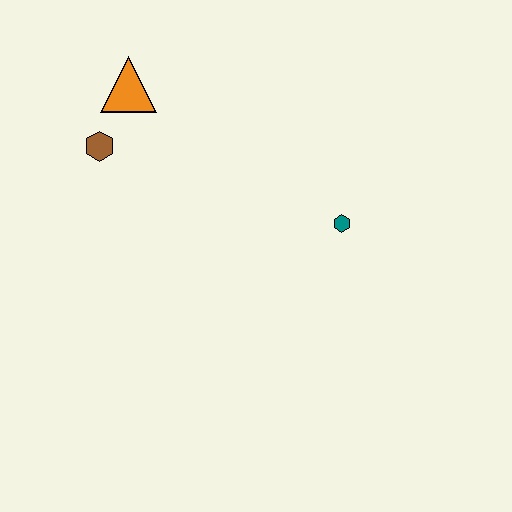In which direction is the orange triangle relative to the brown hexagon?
The orange triangle is above the brown hexagon.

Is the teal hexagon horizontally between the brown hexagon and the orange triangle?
No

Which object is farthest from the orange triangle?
The teal hexagon is farthest from the orange triangle.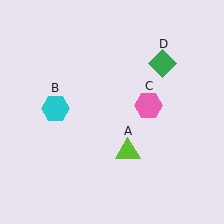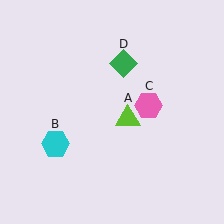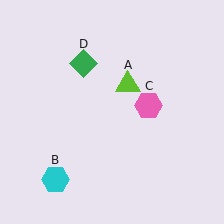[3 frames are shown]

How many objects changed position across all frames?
3 objects changed position: lime triangle (object A), cyan hexagon (object B), green diamond (object D).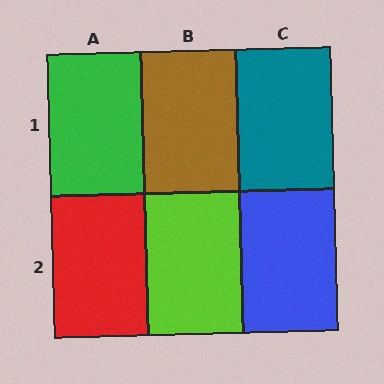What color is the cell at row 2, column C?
Blue.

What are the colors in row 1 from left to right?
Green, brown, teal.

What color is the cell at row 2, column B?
Lime.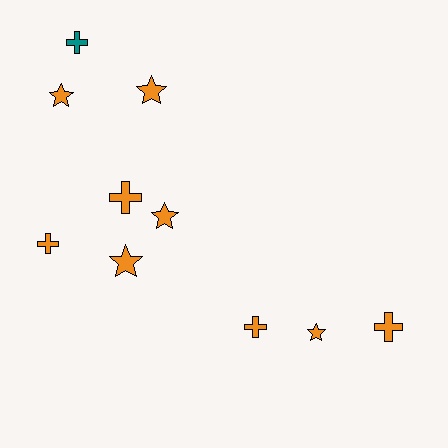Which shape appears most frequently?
Cross, with 5 objects.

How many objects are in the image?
There are 10 objects.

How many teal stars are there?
There are no teal stars.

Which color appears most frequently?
Orange, with 9 objects.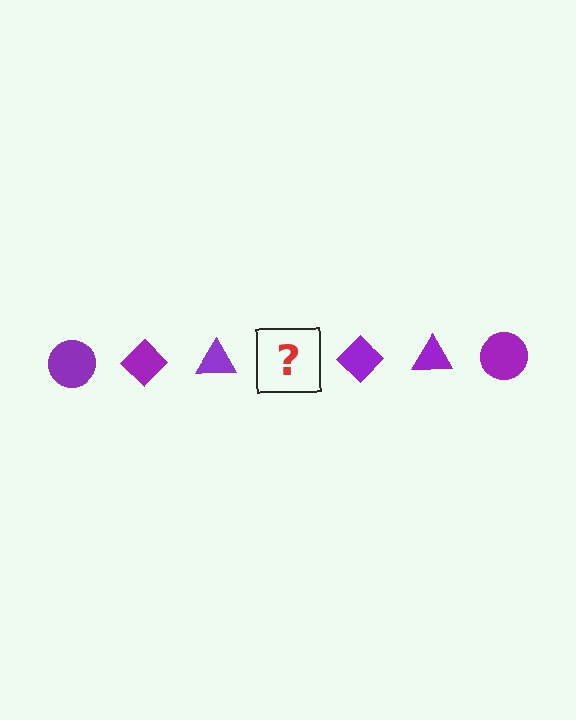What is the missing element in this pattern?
The missing element is a purple circle.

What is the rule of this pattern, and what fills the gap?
The rule is that the pattern cycles through circle, diamond, triangle shapes in purple. The gap should be filled with a purple circle.